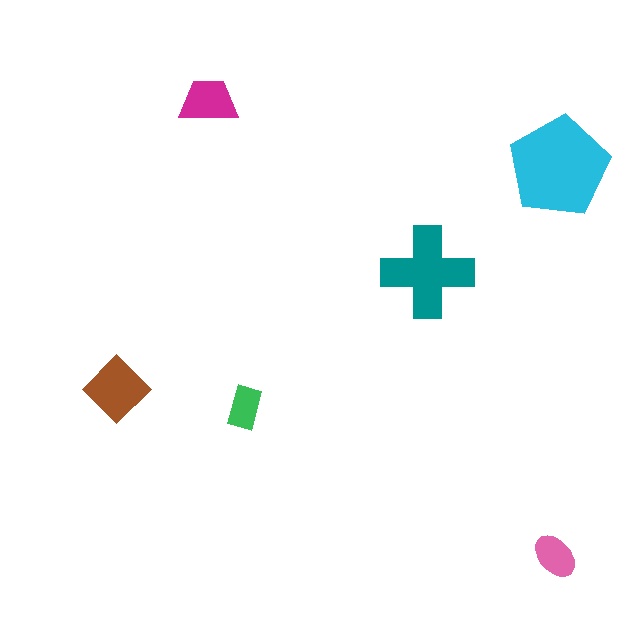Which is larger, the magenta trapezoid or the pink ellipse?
The magenta trapezoid.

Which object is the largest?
The cyan pentagon.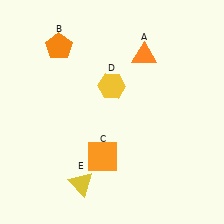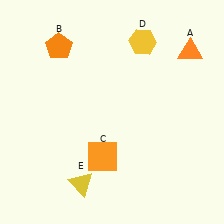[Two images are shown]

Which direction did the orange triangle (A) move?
The orange triangle (A) moved right.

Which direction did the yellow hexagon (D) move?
The yellow hexagon (D) moved up.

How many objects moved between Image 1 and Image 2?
2 objects moved between the two images.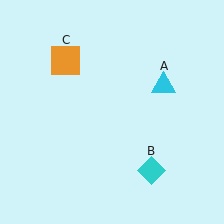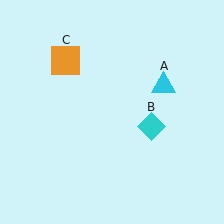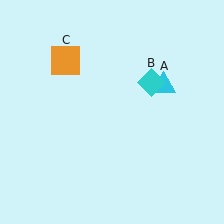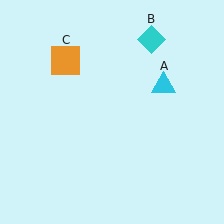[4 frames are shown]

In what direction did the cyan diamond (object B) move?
The cyan diamond (object B) moved up.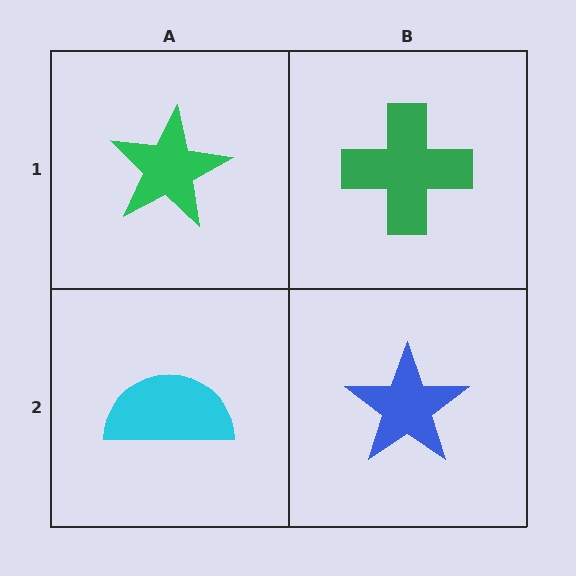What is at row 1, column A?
A green star.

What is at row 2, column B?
A blue star.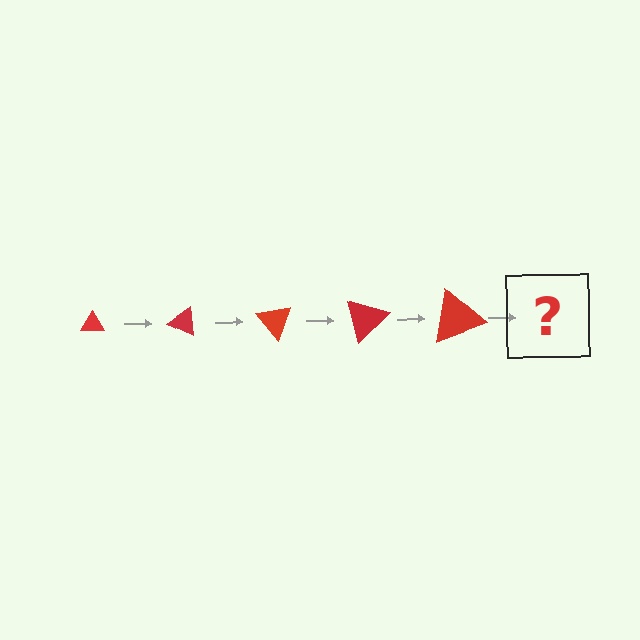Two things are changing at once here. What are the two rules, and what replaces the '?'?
The two rules are that the triangle grows larger each step and it rotates 25 degrees each step. The '?' should be a triangle, larger than the previous one and rotated 125 degrees from the start.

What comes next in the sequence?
The next element should be a triangle, larger than the previous one and rotated 125 degrees from the start.